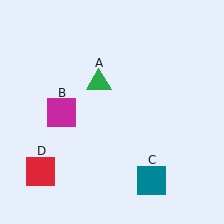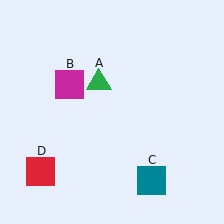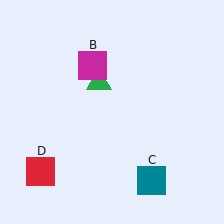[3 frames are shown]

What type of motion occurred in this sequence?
The magenta square (object B) rotated clockwise around the center of the scene.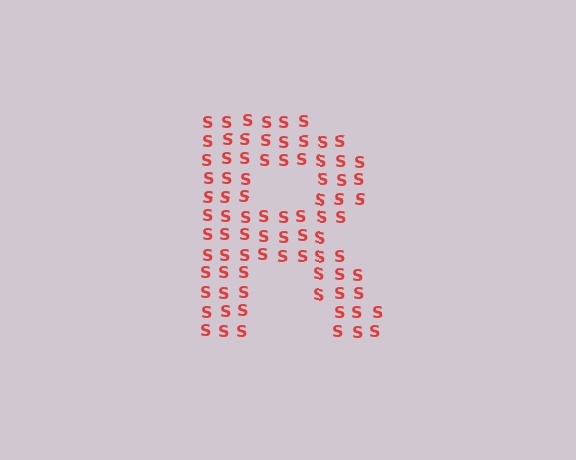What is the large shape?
The large shape is the letter R.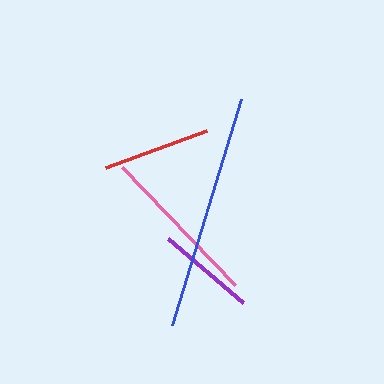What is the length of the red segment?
The red segment is approximately 107 pixels long.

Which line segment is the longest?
The blue line is the longest at approximately 236 pixels.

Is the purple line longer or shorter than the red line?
The red line is longer than the purple line.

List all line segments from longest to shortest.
From longest to shortest: blue, pink, red, purple.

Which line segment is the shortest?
The purple line is the shortest at approximately 98 pixels.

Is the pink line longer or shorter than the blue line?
The blue line is longer than the pink line.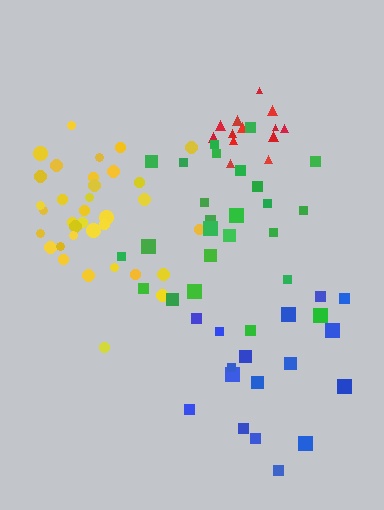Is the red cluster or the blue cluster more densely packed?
Red.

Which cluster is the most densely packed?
Red.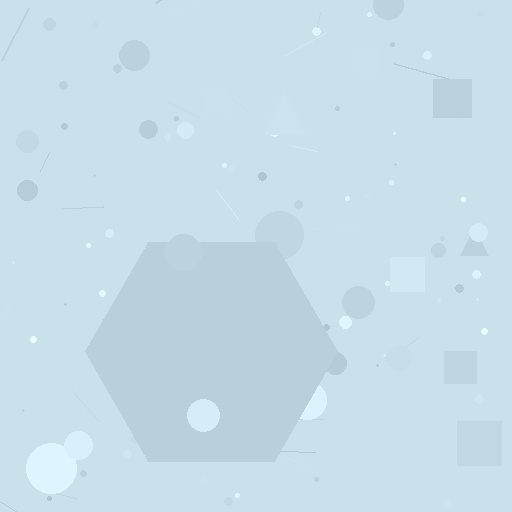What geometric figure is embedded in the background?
A hexagon is embedded in the background.